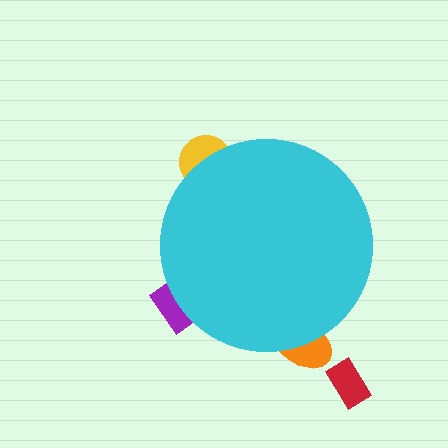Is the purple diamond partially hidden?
Yes, the purple diamond is partially hidden behind the cyan circle.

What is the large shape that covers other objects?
A cyan circle.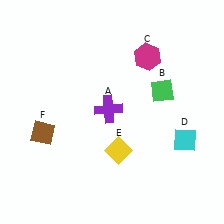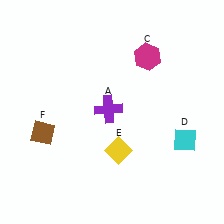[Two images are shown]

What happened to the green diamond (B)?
The green diamond (B) was removed in Image 2. It was in the top-right area of Image 1.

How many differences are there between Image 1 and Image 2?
There is 1 difference between the two images.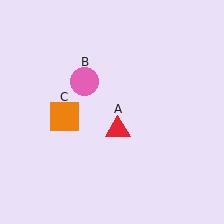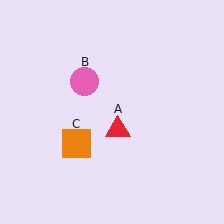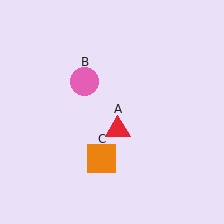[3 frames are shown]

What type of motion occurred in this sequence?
The orange square (object C) rotated counterclockwise around the center of the scene.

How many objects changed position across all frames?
1 object changed position: orange square (object C).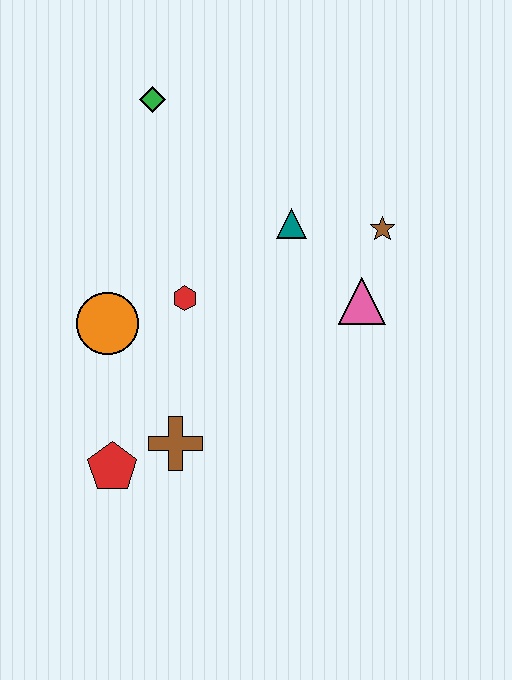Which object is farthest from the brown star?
The red pentagon is farthest from the brown star.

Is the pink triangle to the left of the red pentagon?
No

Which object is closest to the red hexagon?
The orange circle is closest to the red hexagon.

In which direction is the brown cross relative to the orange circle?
The brown cross is below the orange circle.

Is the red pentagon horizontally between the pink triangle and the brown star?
No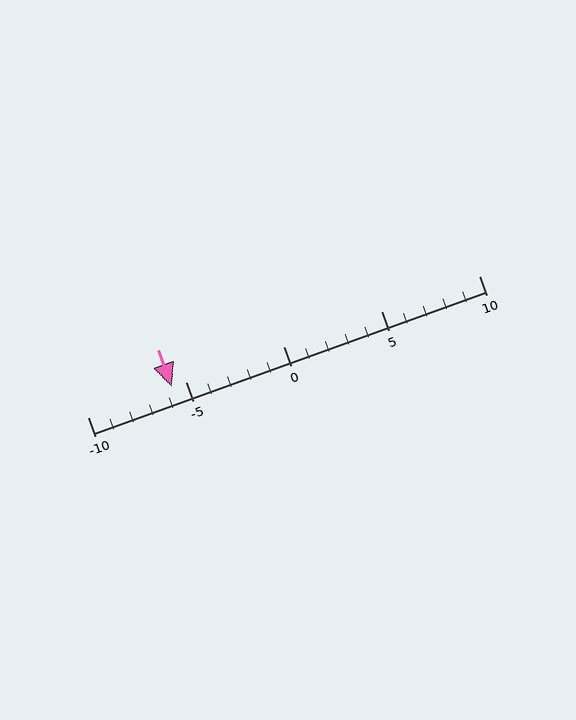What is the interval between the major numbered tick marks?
The major tick marks are spaced 5 units apart.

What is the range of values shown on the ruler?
The ruler shows values from -10 to 10.